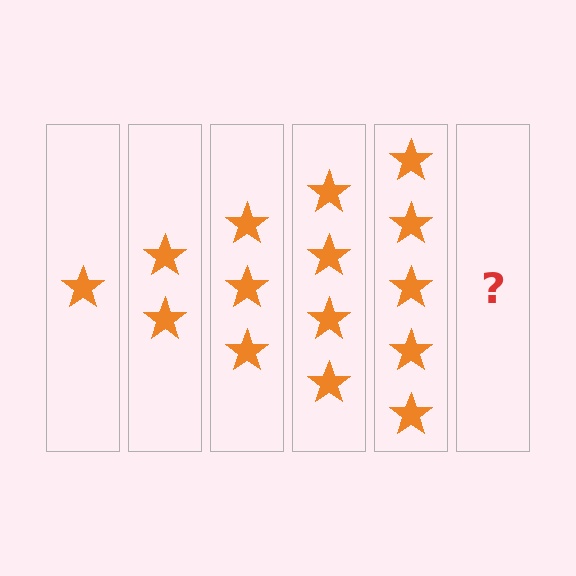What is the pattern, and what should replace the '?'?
The pattern is that each step adds one more star. The '?' should be 6 stars.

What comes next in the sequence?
The next element should be 6 stars.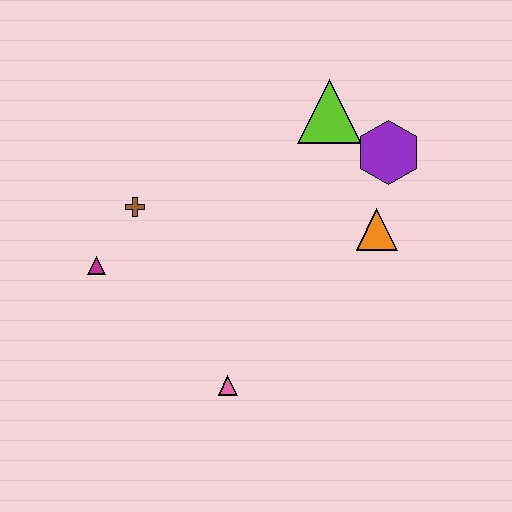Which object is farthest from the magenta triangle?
The purple hexagon is farthest from the magenta triangle.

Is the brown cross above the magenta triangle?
Yes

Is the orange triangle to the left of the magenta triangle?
No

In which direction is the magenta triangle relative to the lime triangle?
The magenta triangle is to the left of the lime triangle.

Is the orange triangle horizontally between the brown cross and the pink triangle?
No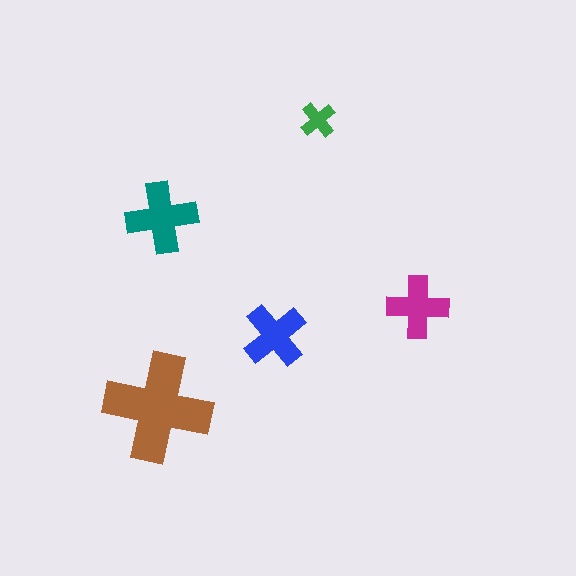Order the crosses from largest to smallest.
the brown one, the teal one, the blue one, the magenta one, the green one.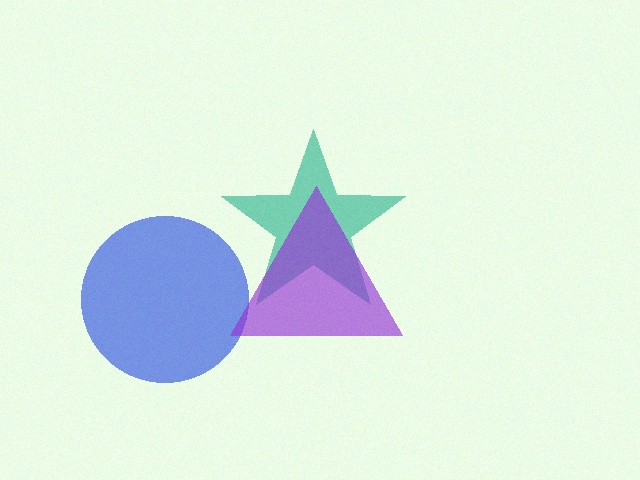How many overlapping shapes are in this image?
There are 3 overlapping shapes in the image.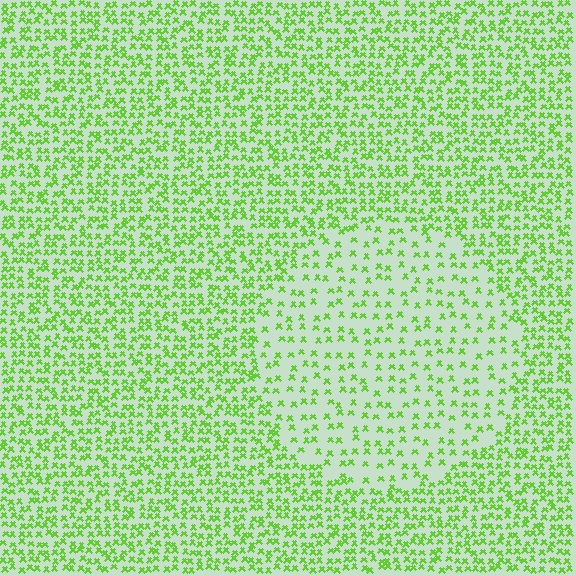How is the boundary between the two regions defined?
The boundary is defined by a change in element density (approximately 2.1x ratio). All elements are the same color, size, and shape.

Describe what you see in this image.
The image contains small lime elements arranged at two different densities. A circle-shaped region is visible where the elements are less densely packed than the surrounding area.